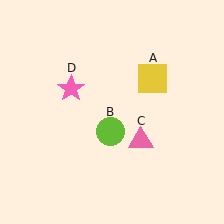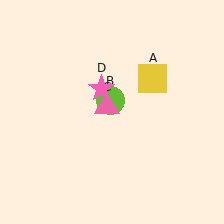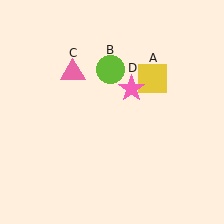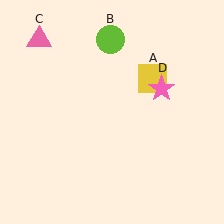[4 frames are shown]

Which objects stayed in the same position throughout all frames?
Yellow square (object A) remained stationary.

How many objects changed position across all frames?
3 objects changed position: lime circle (object B), pink triangle (object C), pink star (object D).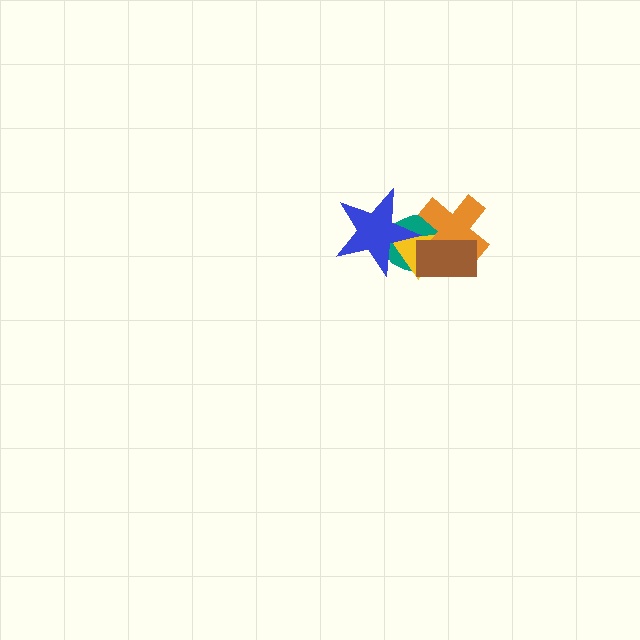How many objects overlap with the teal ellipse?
4 objects overlap with the teal ellipse.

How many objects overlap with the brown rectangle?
3 objects overlap with the brown rectangle.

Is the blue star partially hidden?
No, no other shape covers it.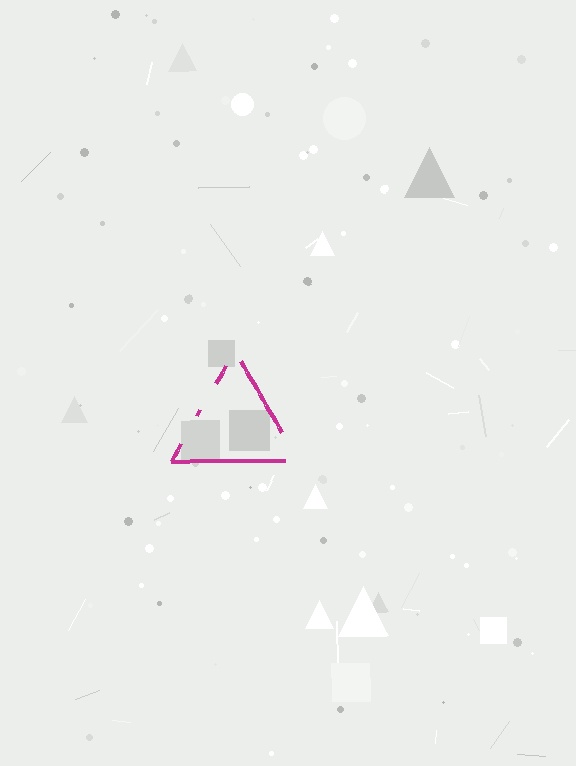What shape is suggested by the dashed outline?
The dashed outline suggests a triangle.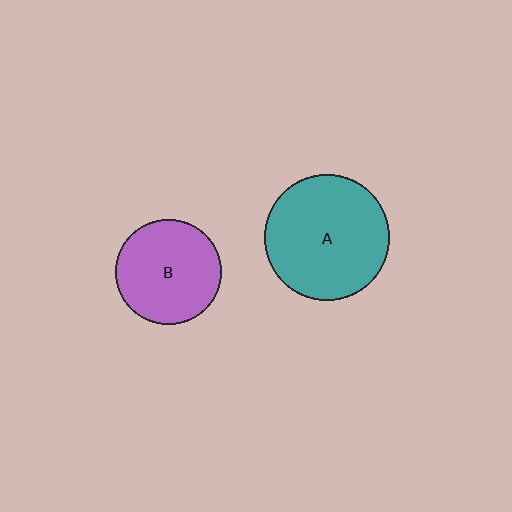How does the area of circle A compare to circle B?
Approximately 1.4 times.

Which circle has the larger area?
Circle A (teal).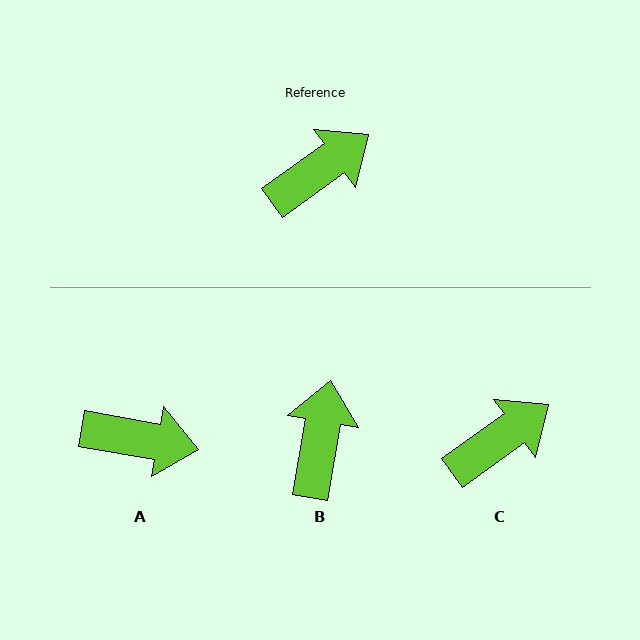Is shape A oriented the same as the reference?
No, it is off by about 46 degrees.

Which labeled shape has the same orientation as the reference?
C.